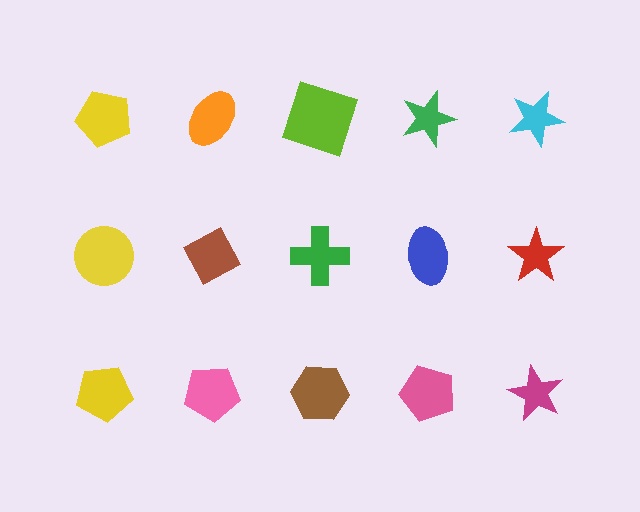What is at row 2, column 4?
A blue ellipse.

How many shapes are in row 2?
5 shapes.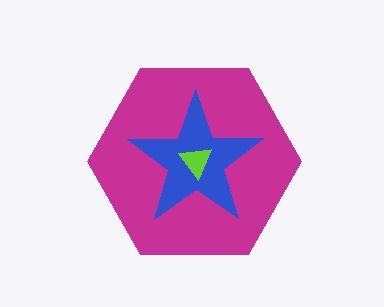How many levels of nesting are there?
3.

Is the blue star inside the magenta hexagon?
Yes.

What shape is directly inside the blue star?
The lime triangle.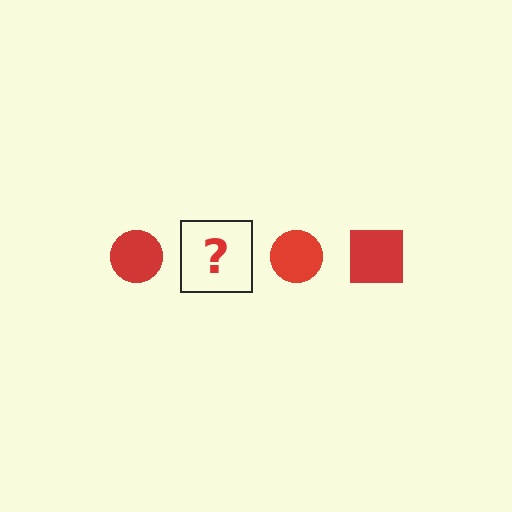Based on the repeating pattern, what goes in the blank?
The blank should be a red square.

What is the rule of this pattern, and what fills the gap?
The rule is that the pattern cycles through circle, square shapes in red. The gap should be filled with a red square.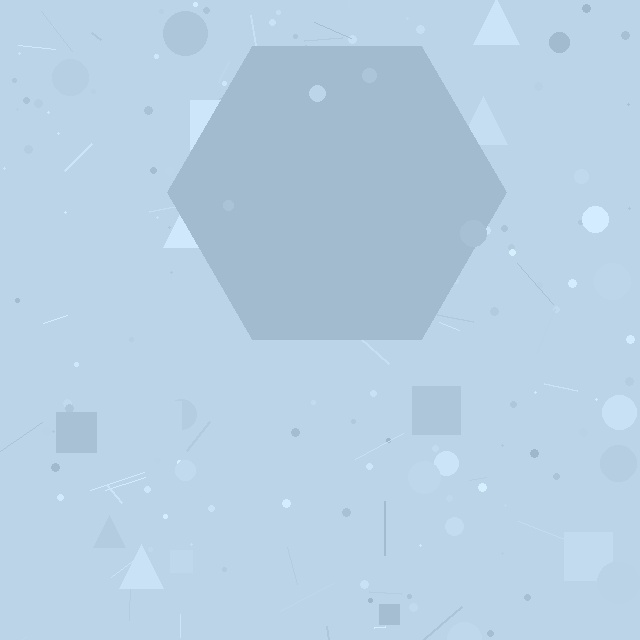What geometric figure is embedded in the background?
A hexagon is embedded in the background.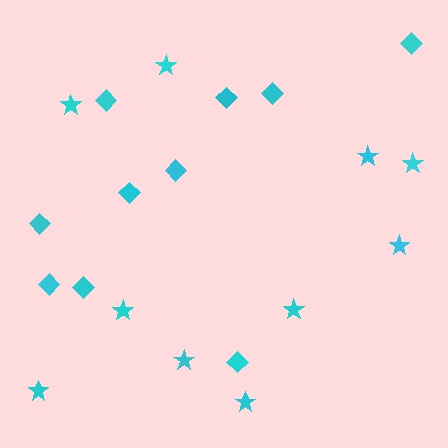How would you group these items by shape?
There are 2 groups: one group of diamonds (10) and one group of stars (10).